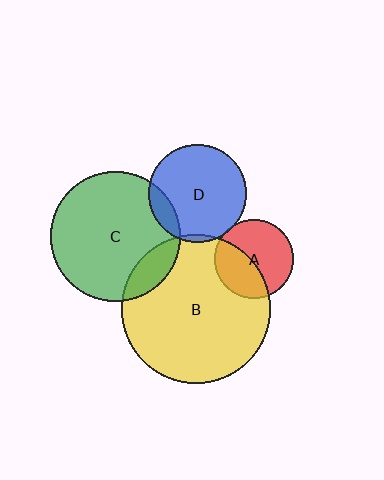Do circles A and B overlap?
Yes.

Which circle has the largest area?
Circle B (yellow).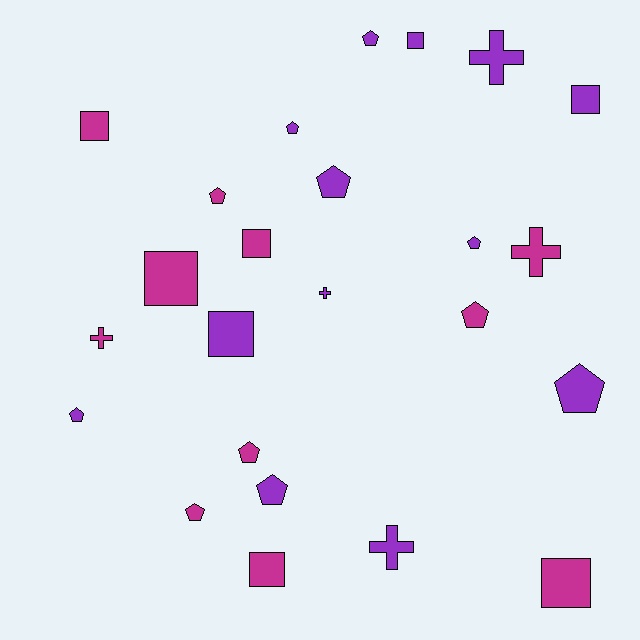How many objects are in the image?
There are 24 objects.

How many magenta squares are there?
There are 5 magenta squares.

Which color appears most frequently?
Purple, with 13 objects.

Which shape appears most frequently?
Pentagon, with 11 objects.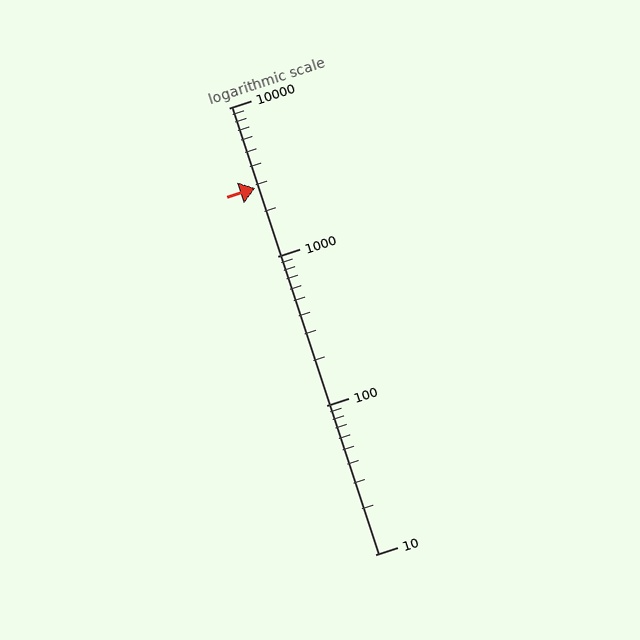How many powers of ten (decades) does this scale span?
The scale spans 3 decades, from 10 to 10000.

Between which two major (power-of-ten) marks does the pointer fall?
The pointer is between 1000 and 10000.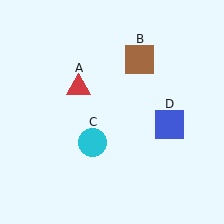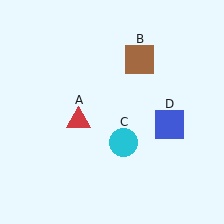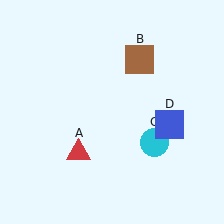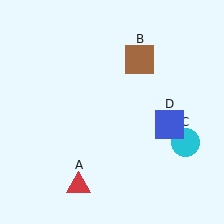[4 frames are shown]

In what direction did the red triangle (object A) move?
The red triangle (object A) moved down.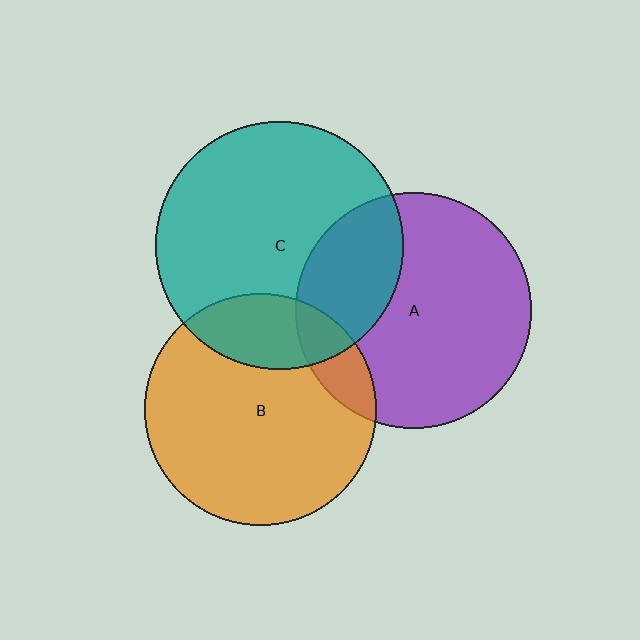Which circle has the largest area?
Circle C (teal).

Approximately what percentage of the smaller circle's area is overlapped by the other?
Approximately 10%.